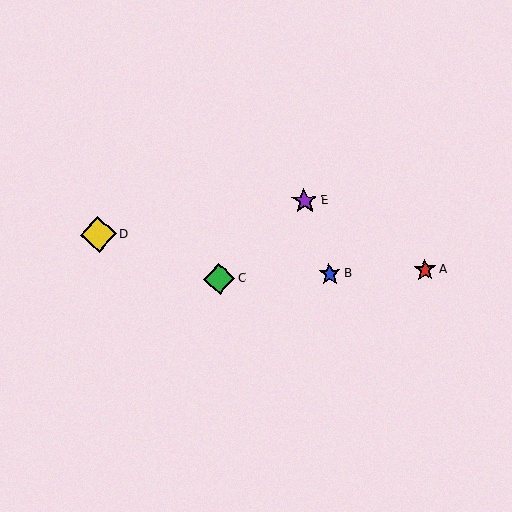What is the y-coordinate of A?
Object A is at y≈270.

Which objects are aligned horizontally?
Objects A, B, C are aligned horizontally.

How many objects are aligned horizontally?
3 objects (A, B, C) are aligned horizontally.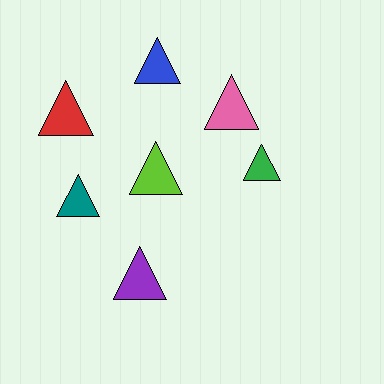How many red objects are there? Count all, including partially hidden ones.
There is 1 red object.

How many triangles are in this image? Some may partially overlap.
There are 7 triangles.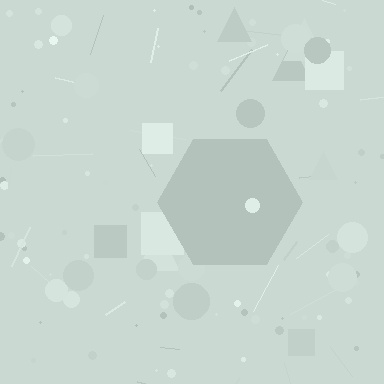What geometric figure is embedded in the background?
A hexagon is embedded in the background.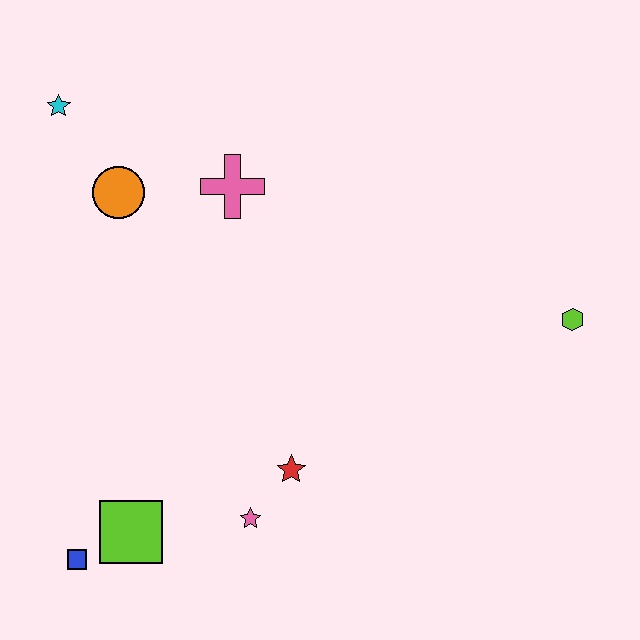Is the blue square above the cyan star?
No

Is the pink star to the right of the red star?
No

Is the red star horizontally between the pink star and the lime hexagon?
Yes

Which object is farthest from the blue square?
The lime hexagon is farthest from the blue square.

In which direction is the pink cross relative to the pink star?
The pink cross is above the pink star.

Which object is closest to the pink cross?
The orange circle is closest to the pink cross.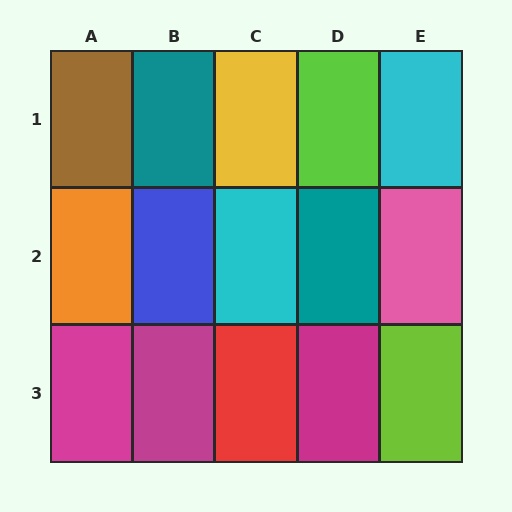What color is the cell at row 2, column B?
Blue.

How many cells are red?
1 cell is red.